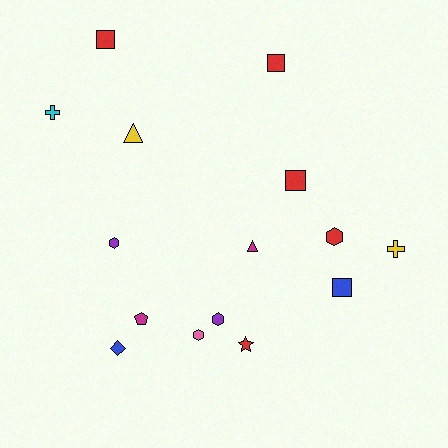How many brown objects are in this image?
There are no brown objects.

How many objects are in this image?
There are 15 objects.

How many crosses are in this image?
There are 2 crosses.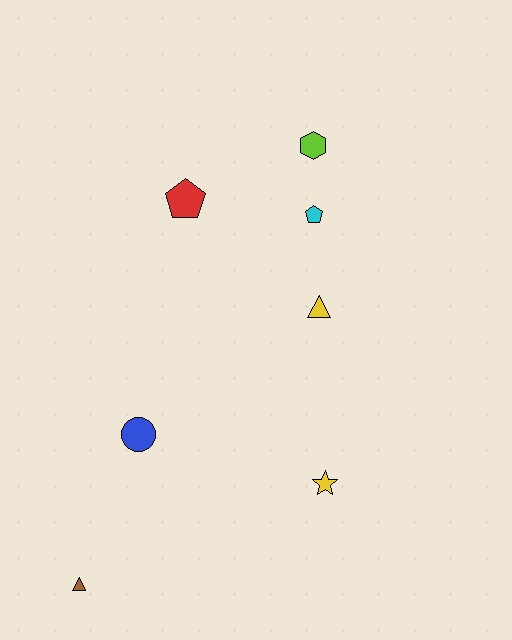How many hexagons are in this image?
There is 1 hexagon.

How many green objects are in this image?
There are no green objects.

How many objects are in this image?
There are 7 objects.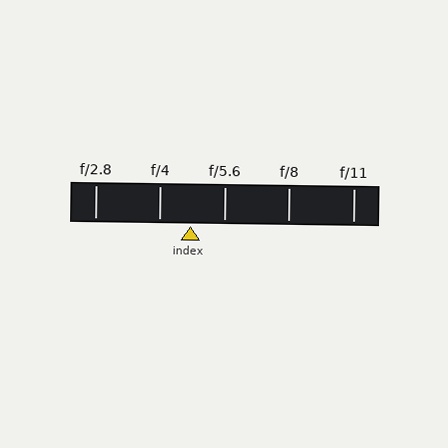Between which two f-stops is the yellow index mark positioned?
The index mark is between f/4 and f/5.6.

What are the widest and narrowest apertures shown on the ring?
The widest aperture shown is f/2.8 and the narrowest is f/11.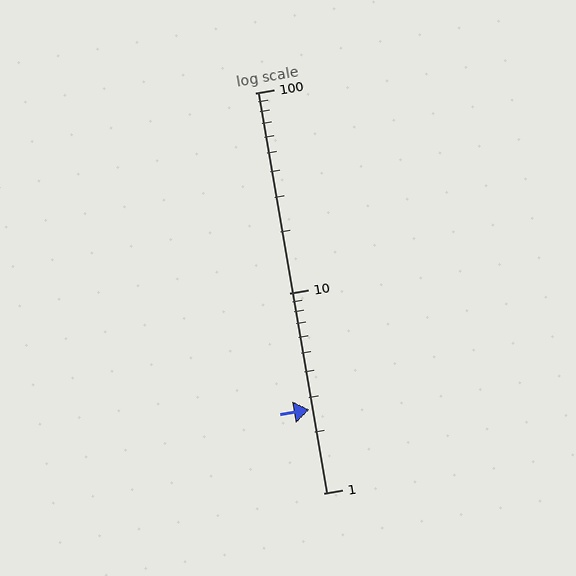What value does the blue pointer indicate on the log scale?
The pointer indicates approximately 2.6.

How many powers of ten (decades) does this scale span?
The scale spans 2 decades, from 1 to 100.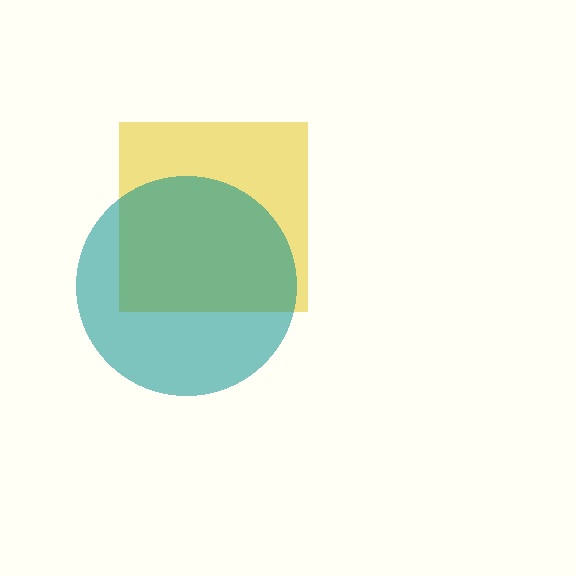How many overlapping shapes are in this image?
There are 2 overlapping shapes in the image.